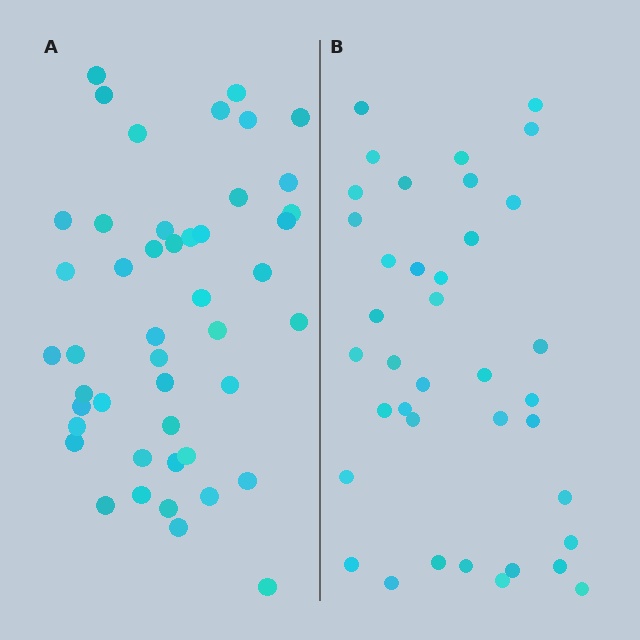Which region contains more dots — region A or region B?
Region A (the left region) has more dots.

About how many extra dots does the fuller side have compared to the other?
Region A has roughly 8 or so more dots than region B.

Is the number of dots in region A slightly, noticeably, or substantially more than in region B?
Region A has only slightly more — the two regions are fairly close. The ratio is roughly 1.2 to 1.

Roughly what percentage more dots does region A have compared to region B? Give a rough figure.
About 20% more.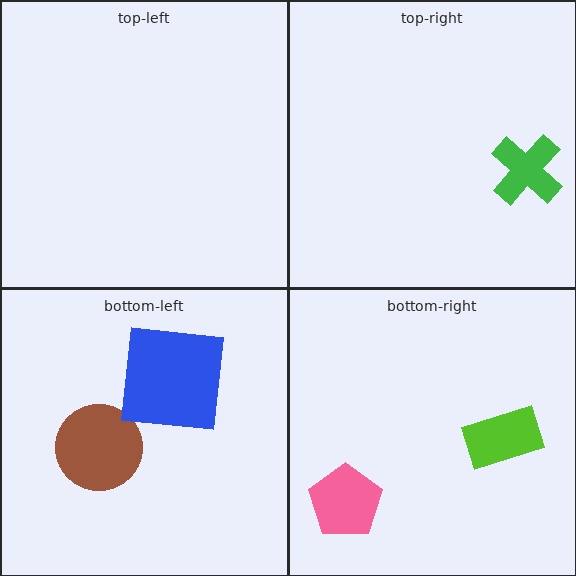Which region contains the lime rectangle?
The bottom-right region.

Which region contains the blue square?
The bottom-left region.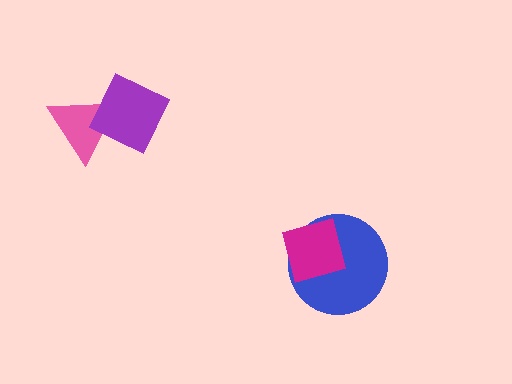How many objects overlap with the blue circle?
1 object overlaps with the blue circle.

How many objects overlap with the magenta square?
1 object overlaps with the magenta square.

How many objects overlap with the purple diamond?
1 object overlaps with the purple diamond.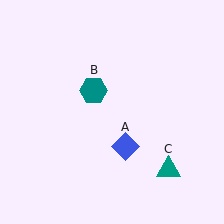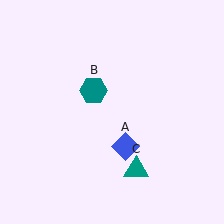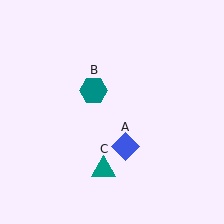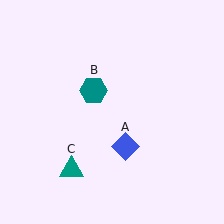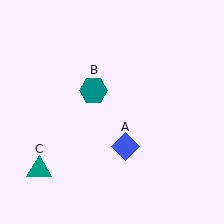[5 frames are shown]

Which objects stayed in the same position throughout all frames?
Blue diamond (object A) and teal hexagon (object B) remained stationary.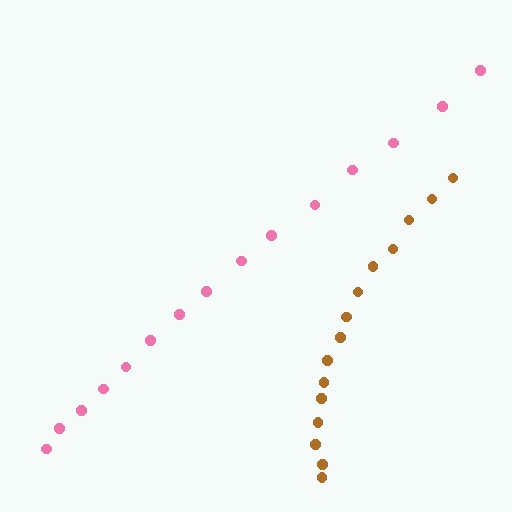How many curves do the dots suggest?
There are 2 distinct paths.